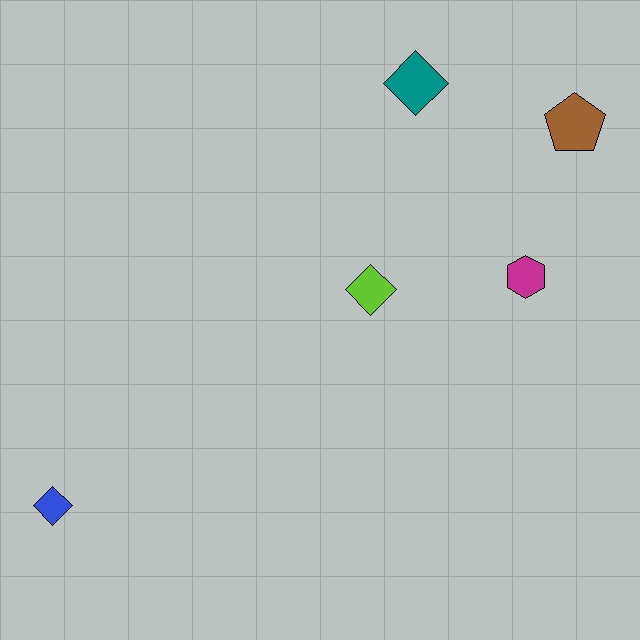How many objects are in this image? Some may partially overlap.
There are 5 objects.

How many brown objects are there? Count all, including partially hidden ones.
There is 1 brown object.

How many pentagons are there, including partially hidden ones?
There is 1 pentagon.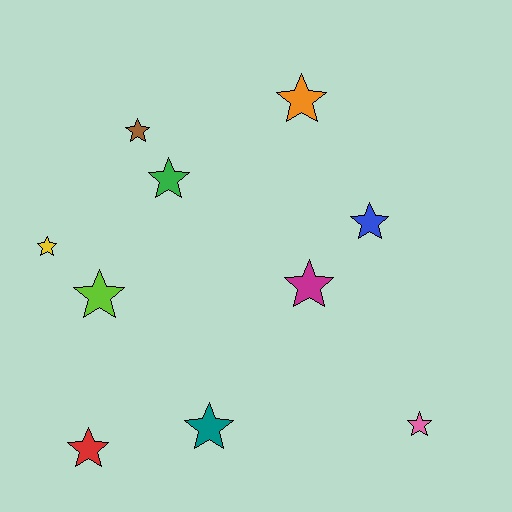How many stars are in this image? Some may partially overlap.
There are 10 stars.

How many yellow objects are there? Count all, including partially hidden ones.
There is 1 yellow object.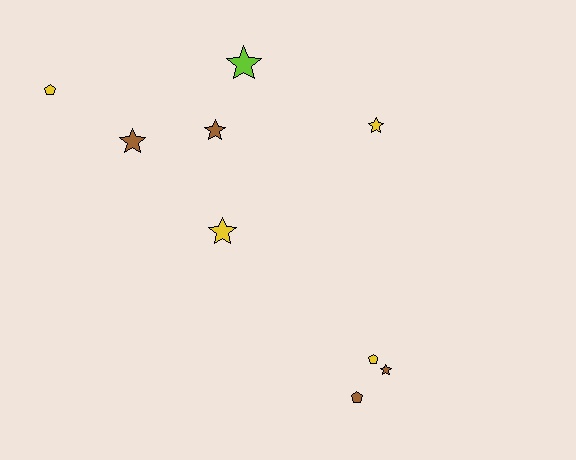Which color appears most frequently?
Brown, with 4 objects.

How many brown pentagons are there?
There is 1 brown pentagon.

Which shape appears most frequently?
Star, with 6 objects.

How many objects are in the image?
There are 9 objects.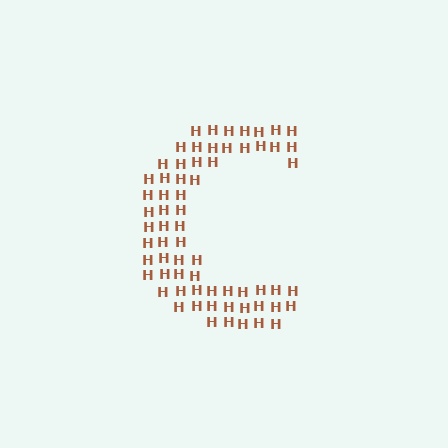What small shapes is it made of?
It is made of small letter H's.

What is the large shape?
The large shape is the letter C.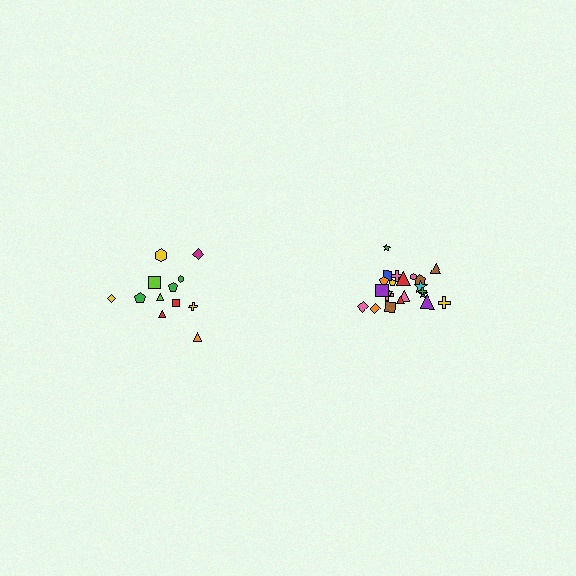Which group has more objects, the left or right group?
The right group.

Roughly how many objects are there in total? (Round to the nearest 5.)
Roughly 35 objects in total.